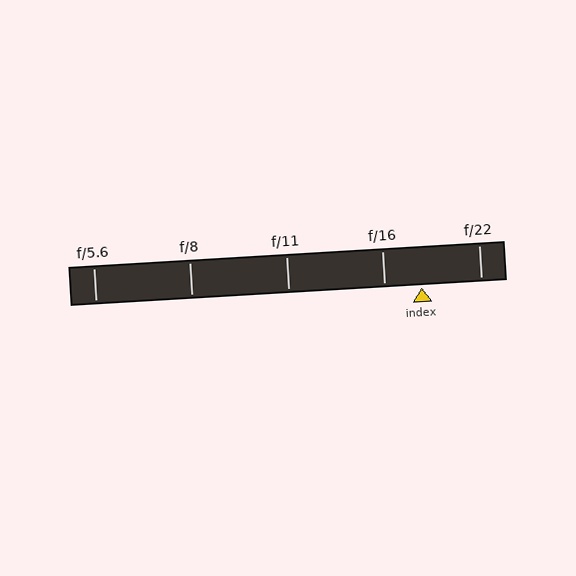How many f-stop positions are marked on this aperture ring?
There are 5 f-stop positions marked.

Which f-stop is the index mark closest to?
The index mark is closest to f/16.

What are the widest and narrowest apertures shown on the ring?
The widest aperture shown is f/5.6 and the narrowest is f/22.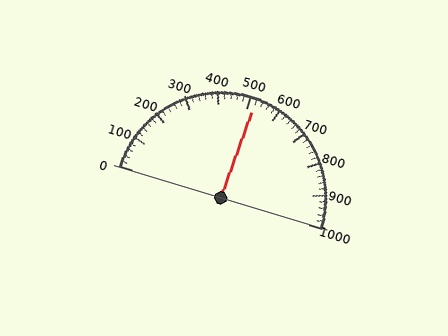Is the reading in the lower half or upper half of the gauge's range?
The reading is in the upper half of the range (0 to 1000).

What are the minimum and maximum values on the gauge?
The gauge ranges from 0 to 1000.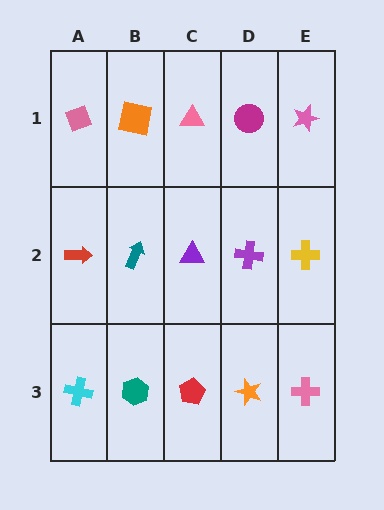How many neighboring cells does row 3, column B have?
3.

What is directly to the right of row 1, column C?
A magenta circle.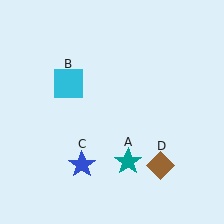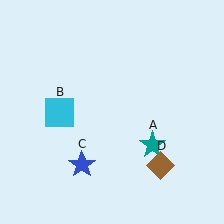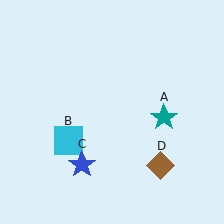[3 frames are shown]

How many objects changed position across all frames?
2 objects changed position: teal star (object A), cyan square (object B).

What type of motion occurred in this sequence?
The teal star (object A), cyan square (object B) rotated counterclockwise around the center of the scene.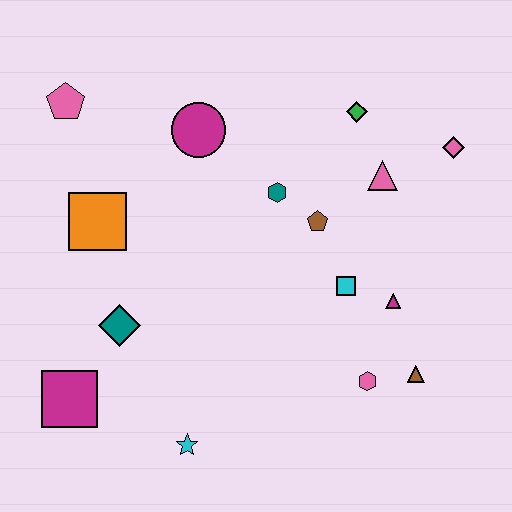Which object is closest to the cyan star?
The magenta square is closest to the cyan star.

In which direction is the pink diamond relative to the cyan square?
The pink diamond is above the cyan square.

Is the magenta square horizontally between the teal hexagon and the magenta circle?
No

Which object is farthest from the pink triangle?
The magenta square is farthest from the pink triangle.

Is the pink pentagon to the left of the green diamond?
Yes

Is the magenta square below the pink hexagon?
Yes